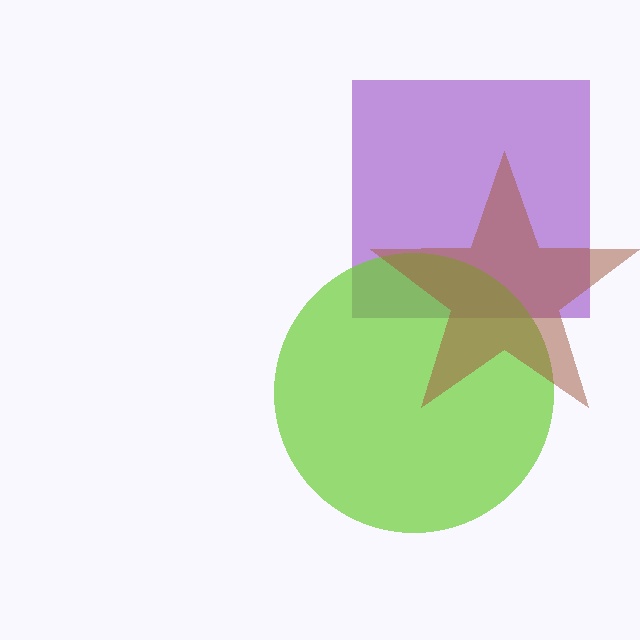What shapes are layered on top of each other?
The layered shapes are: a purple square, a lime circle, a brown star.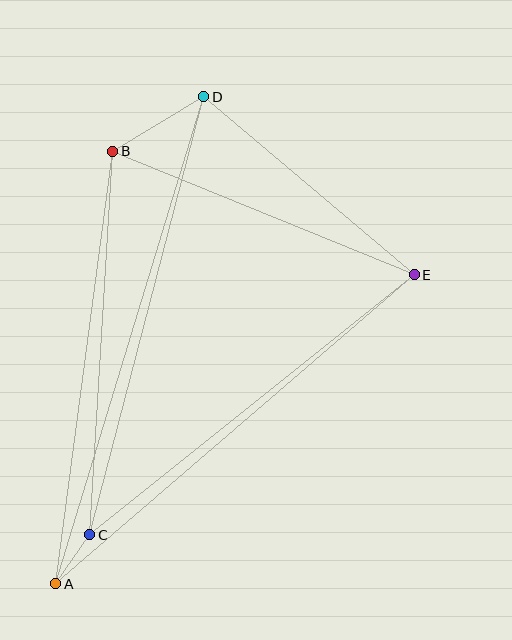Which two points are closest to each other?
Points A and C are closest to each other.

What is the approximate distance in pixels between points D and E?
The distance between D and E is approximately 276 pixels.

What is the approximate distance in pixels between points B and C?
The distance between B and C is approximately 384 pixels.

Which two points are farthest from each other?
Points A and D are farthest from each other.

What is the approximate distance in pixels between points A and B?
The distance between A and B is approximately 436 pixels.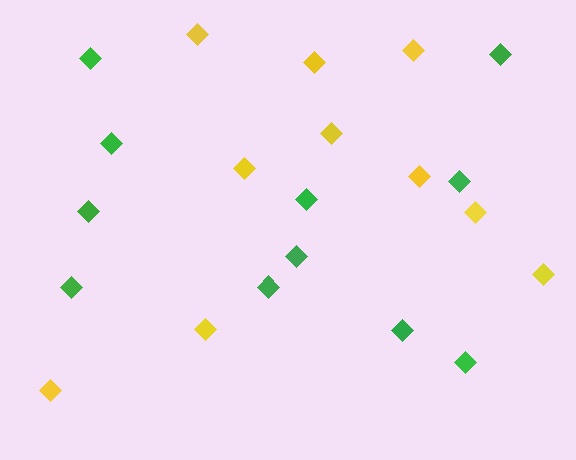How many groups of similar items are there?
There are 2 groups: one group of green diamonds (11) and one group of yellow diamonds (10).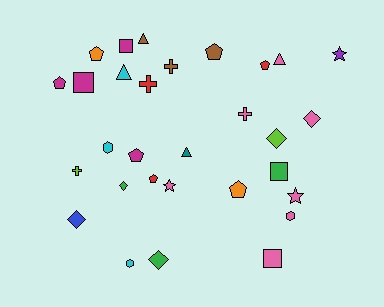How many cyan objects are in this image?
There are 3 cyan objects.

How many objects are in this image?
There are 30 objects.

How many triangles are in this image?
There are 4 triangles.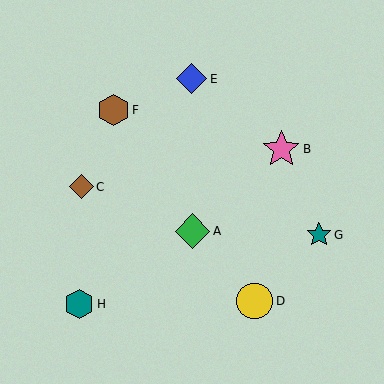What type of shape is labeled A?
Shape A is a green diamond.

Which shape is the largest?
The pink star (labeled B) is the largest.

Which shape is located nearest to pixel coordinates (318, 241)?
The teal star (labeled G) at (319, 235) is nearest to that location.